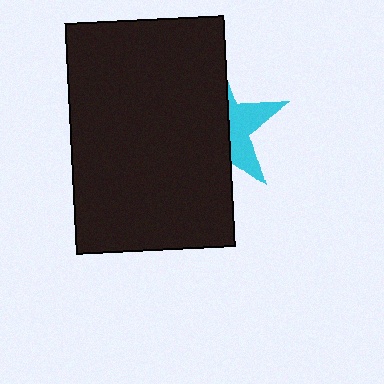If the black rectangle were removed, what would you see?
You would see the complete cyan star.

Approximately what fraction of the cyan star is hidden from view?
Roughly 64% of the cyan star is hidden behind the black rectangle.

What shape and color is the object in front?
The object in front is a black rectangle.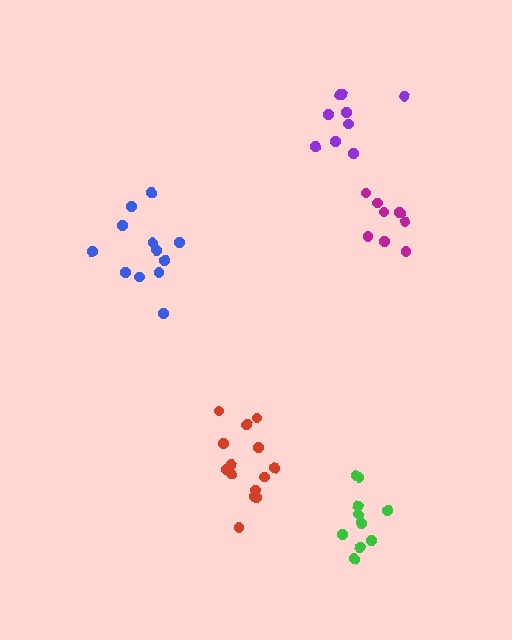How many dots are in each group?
Group 1: 9 dots, Group 2: 15 dots, Group 3: 10 dots, Group 4: 9 dots, Group 5: 12 dots (55 total).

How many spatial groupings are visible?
There are 5 spatial groupings.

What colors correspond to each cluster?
The clusters are colored: magenta, red, green, purple, blue.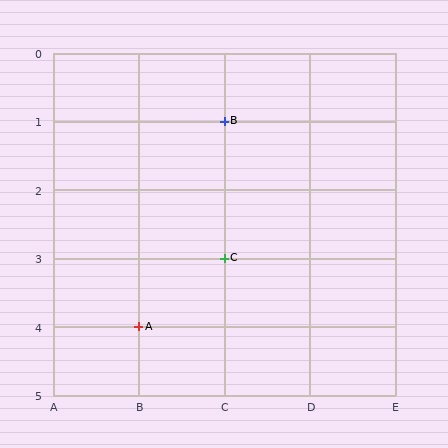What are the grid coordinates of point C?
Point C is at grid coordinates (C, 3).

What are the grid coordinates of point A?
Point A is at grid coordinates (B, 4).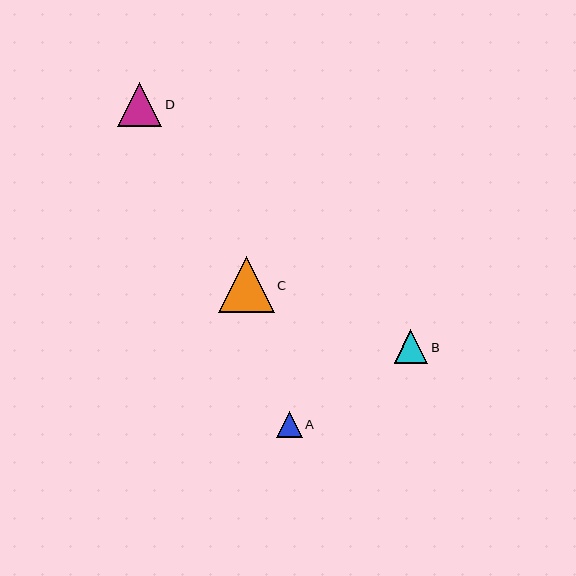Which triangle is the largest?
Triangle C is the largest with a size of approximately 56 pixels.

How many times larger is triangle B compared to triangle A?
Triangle B is approximately 1.3 times the size of triangle A.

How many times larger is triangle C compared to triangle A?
Triangle C is approximately 2.1 times the size of triangle A.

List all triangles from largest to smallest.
From largest to smallest: C, D, B, A.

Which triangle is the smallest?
Triangle A is the smallest with a size of approximately 26 pixels.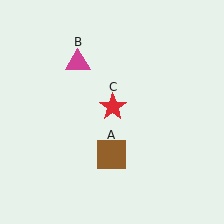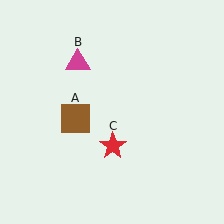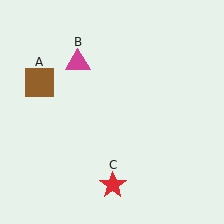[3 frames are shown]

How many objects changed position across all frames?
2 objects changed position: brown square (object A), red star (object C).